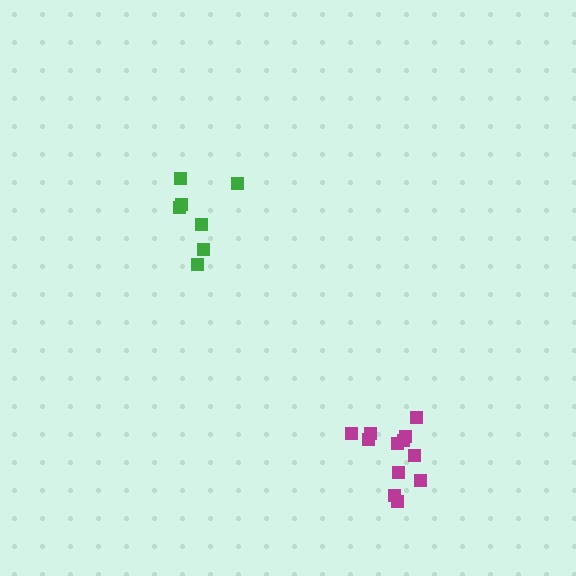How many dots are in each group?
Group 1: 7 dots, Group 2: 12 dots (19 total).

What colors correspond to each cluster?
The clusters are colored: green, magenta.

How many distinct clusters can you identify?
There are 2 distinct clusters.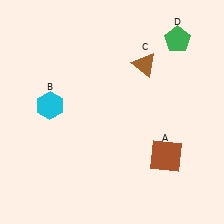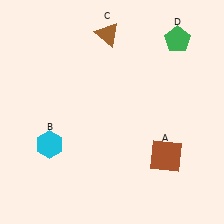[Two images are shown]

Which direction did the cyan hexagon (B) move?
The cyan hexagon (B) moved down.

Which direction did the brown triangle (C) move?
The brown triangle (C) moved left.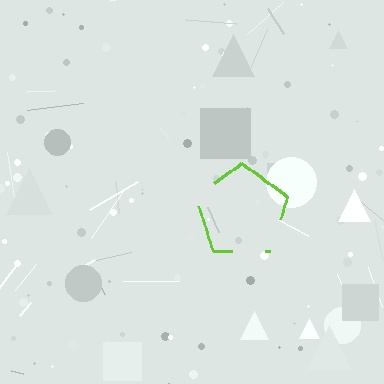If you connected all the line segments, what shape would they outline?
They would outline a pentagon.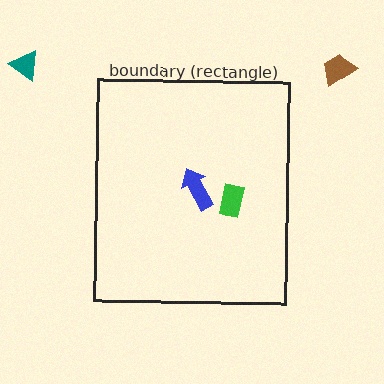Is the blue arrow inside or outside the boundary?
Inside.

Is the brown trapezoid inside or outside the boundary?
Outside.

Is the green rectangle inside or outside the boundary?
Inside.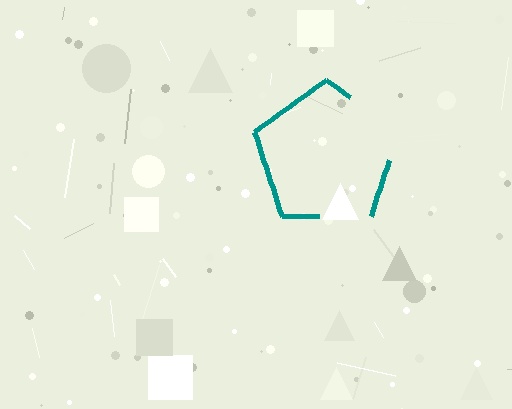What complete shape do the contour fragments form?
The contour fragments form a pentagon.